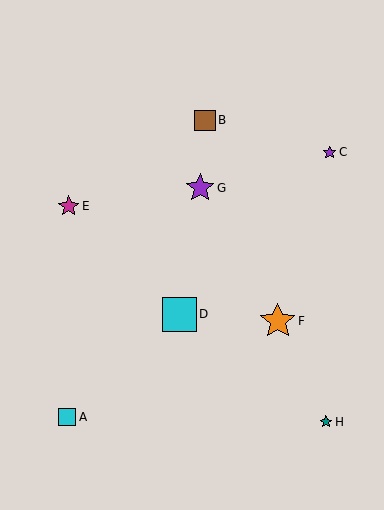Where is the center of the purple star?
The center of the purple star is at (329, 152).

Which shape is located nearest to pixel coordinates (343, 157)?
The purple star (labeled C) at (329, 152) is nearest to that location.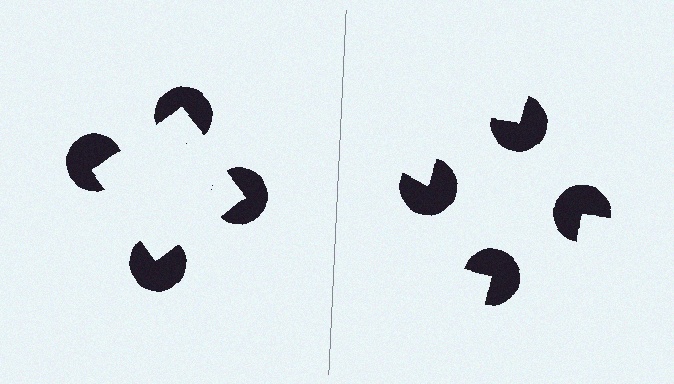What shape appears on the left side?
An illusory square.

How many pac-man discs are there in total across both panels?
8 — 4 on each side.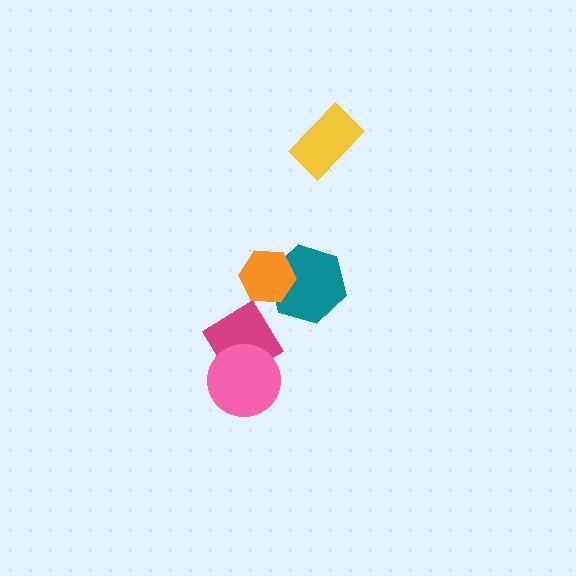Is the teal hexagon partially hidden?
Yes, it is partially covered by another shape.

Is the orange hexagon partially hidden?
No, no other shape covers it.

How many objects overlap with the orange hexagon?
1 object overlaps with the orange hexagon.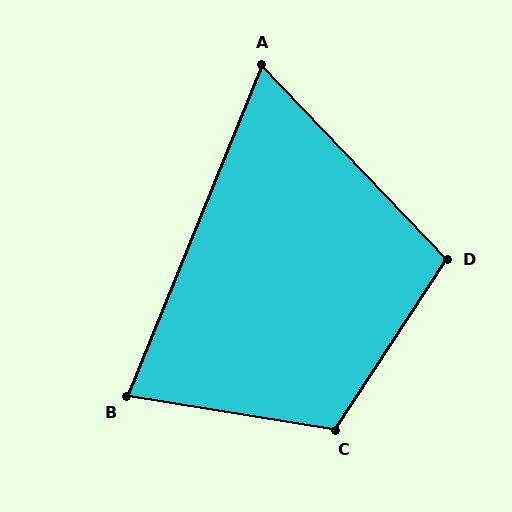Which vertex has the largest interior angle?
C, at approximately 114 degrees.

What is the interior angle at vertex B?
Approximately 77 degrees (acute).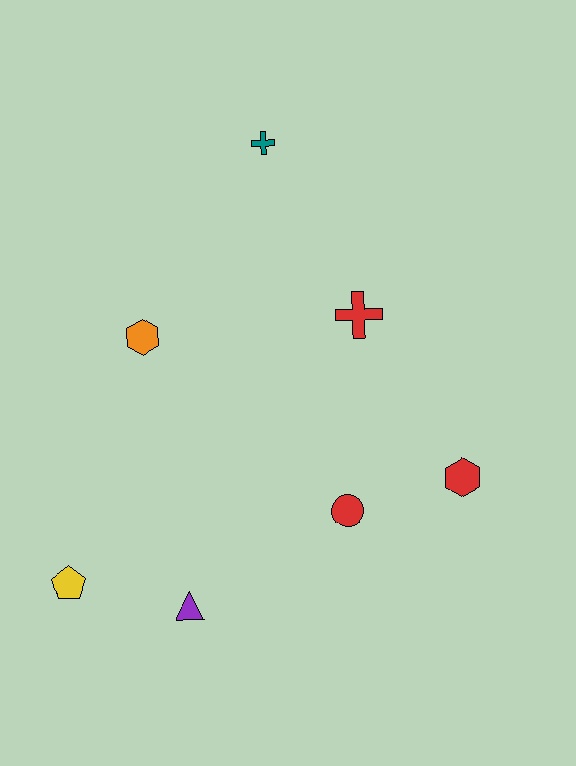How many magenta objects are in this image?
There are no magenta objects.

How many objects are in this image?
There are 7 objects.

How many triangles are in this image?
There is 1 triangle.